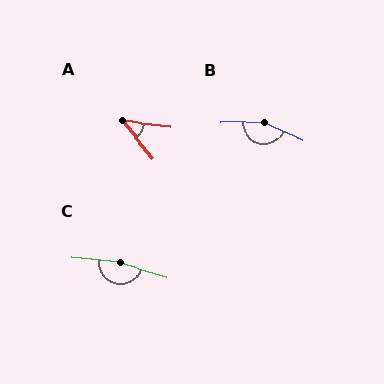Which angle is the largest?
C, at approximately 169 degrees.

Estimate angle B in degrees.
Approximately 154 degrees.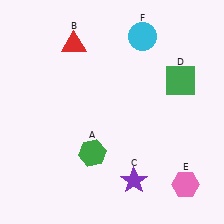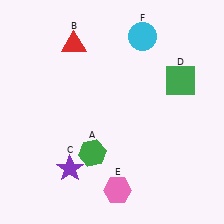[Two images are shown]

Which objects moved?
The objects that moved are: the purple star (C), the pink hexagon (E).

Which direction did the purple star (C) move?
The purple star (C) moved left.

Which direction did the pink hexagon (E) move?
The pink hexagon (E) moved left.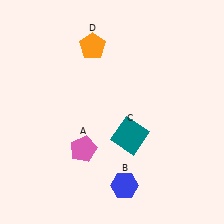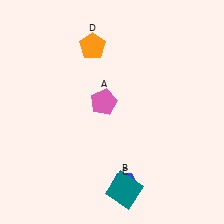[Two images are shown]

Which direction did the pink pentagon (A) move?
The pink pentagon (A) moved up.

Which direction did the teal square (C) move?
The teal square (C) moved down.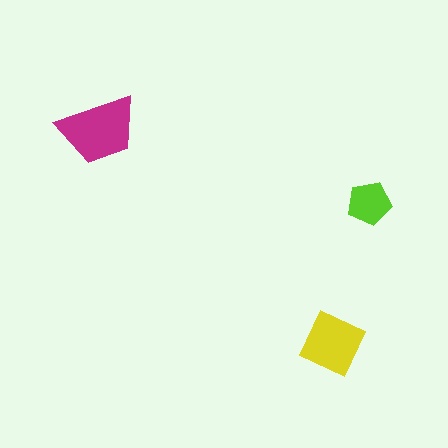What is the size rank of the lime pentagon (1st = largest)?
3rd.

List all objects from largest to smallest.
The magenta trapezoid, the yellow diamond, the lime pentagon.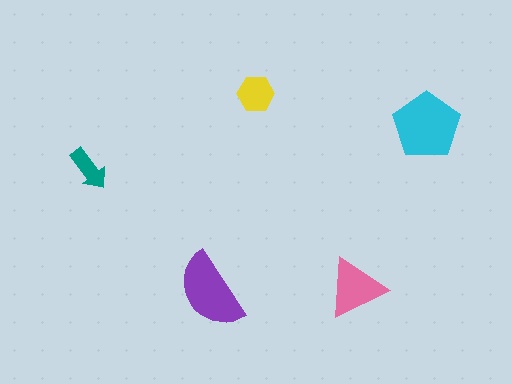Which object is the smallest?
The teal arrow.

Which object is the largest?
The cyan pentagon.